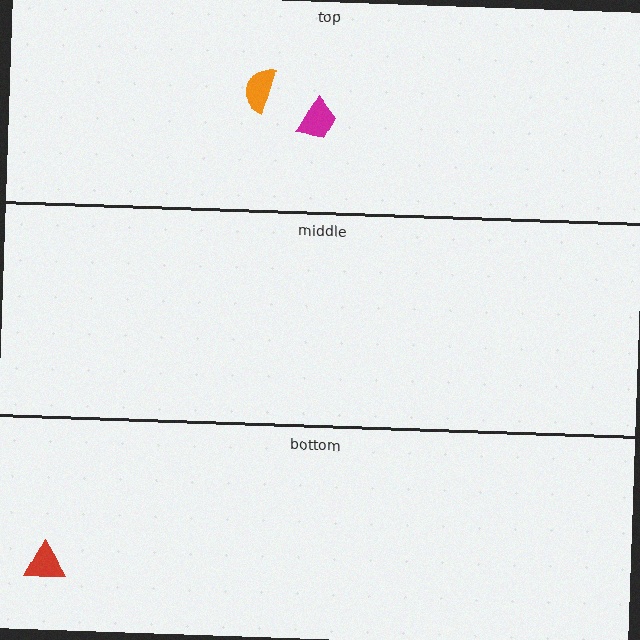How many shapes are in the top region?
2.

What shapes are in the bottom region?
The red triangle.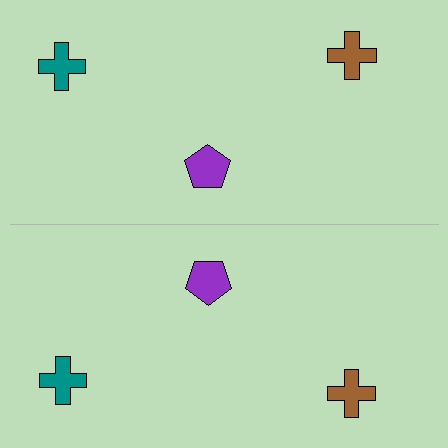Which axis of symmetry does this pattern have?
The pattern has a horizontal axis of symmetry running through the center of the image.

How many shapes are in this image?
There are 6 shapes in this image.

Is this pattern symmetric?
Yes, this pattern has bilateral (reflection) symmetry.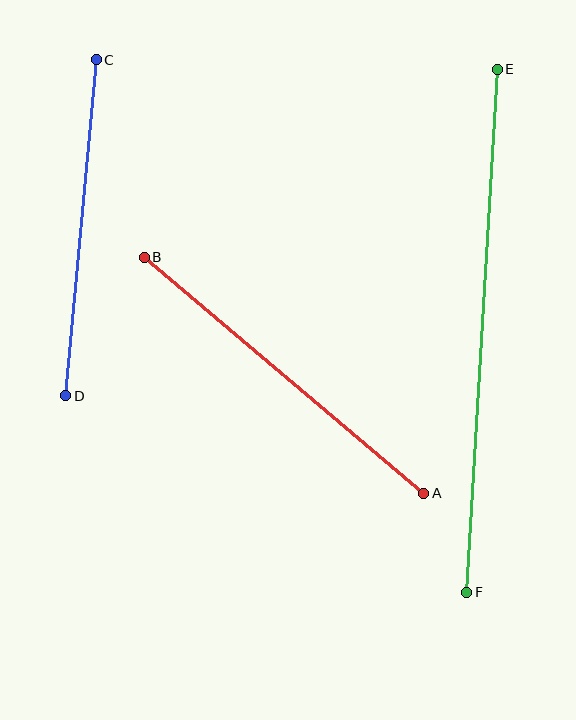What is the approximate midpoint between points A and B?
The midpoint is at approximately (284, 375) pixels.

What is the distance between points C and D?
The distance is approximately 337 pixels.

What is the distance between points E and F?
The distance is approximately 524 pixels.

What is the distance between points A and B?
The distance is approximately 366 pixels.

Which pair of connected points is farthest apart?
Points E and F are farthest apart.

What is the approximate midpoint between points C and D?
The midpoint is at approximately (81, 228) pixels.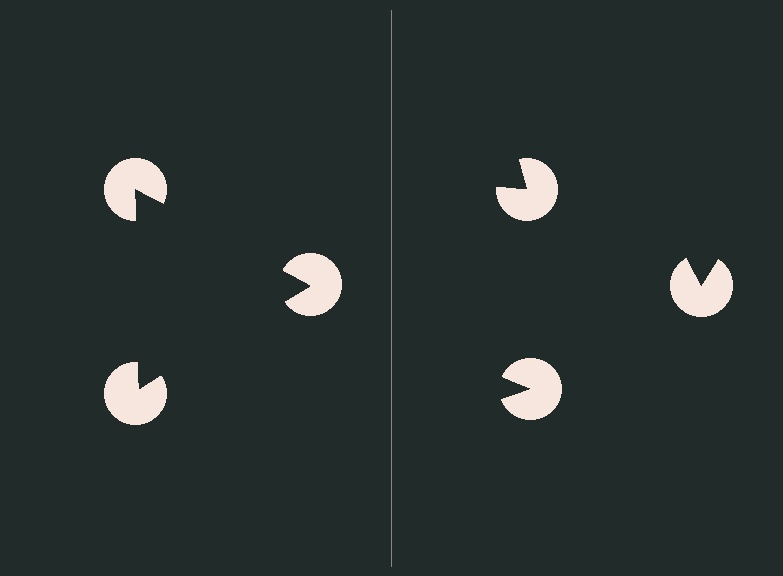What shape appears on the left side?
An illusory triangle.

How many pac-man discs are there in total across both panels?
6 — 3 on each side.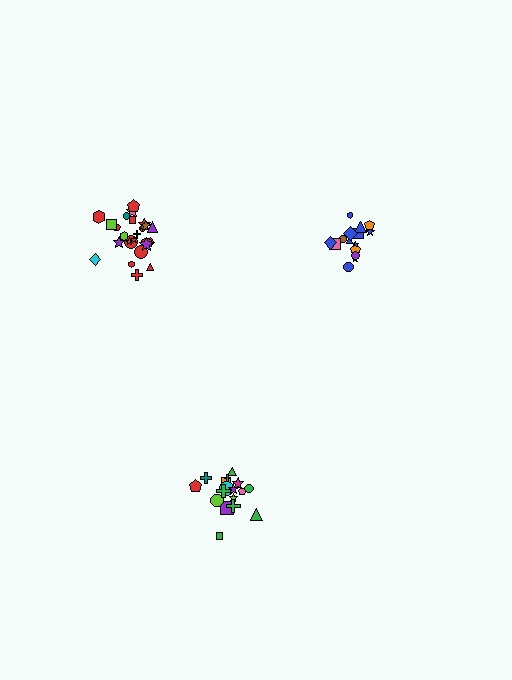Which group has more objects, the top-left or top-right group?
The top-left group.